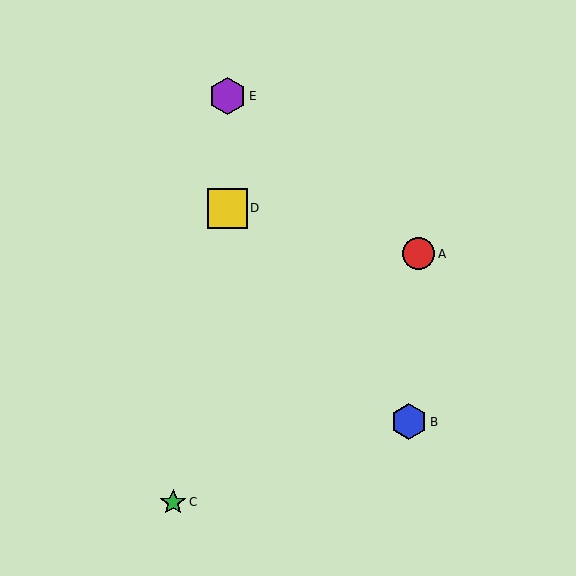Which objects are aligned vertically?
Objects D, E are aligned vertically.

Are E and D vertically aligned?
Yes, both are at x≈227.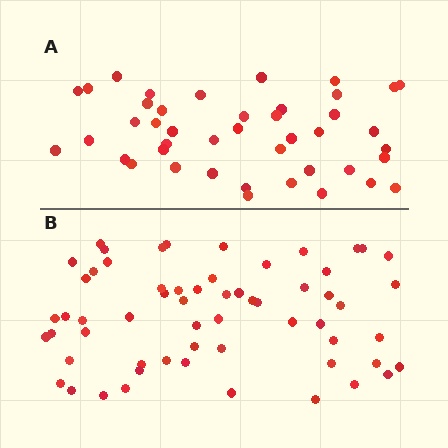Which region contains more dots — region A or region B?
Region B (the bottom region) has more dots.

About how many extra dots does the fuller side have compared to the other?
Region B has approximately 15 more dots than region A.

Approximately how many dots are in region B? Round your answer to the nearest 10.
About 60 dots.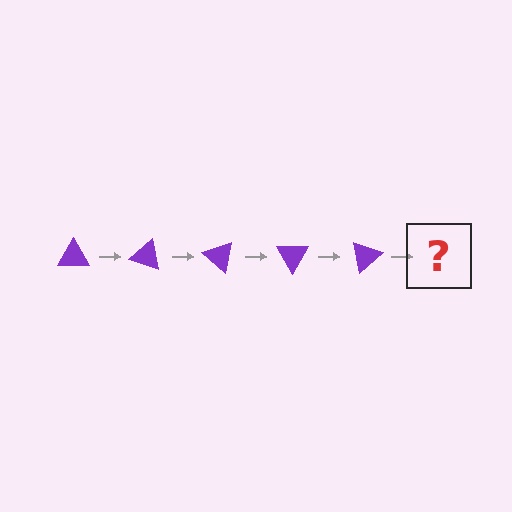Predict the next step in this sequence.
The next step is a purple triangle rotated 100 degrees.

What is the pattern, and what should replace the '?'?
The pattern is that the triangle rotates 20 degrees each step. The '?' should be a purple triangle rotated 100 degrees.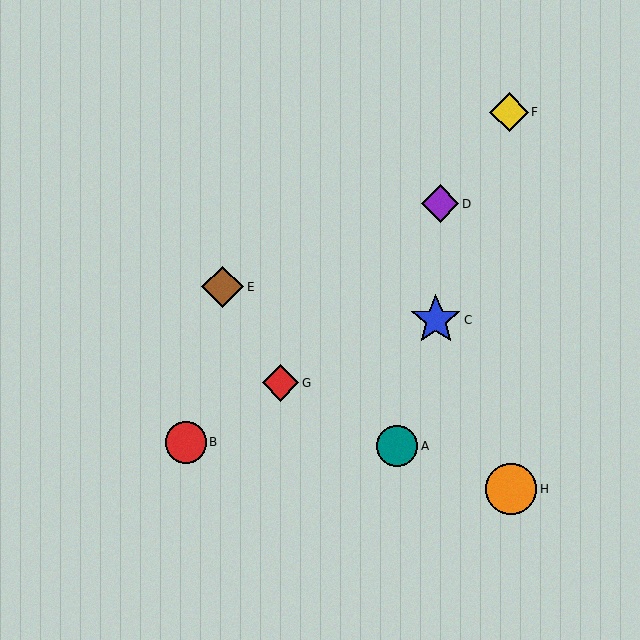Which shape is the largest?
The orange circle (labeled H) is the largest.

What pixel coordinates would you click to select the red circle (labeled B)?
Click at (186, 442) to select the red circle B.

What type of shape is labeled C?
Shape C is a blue star.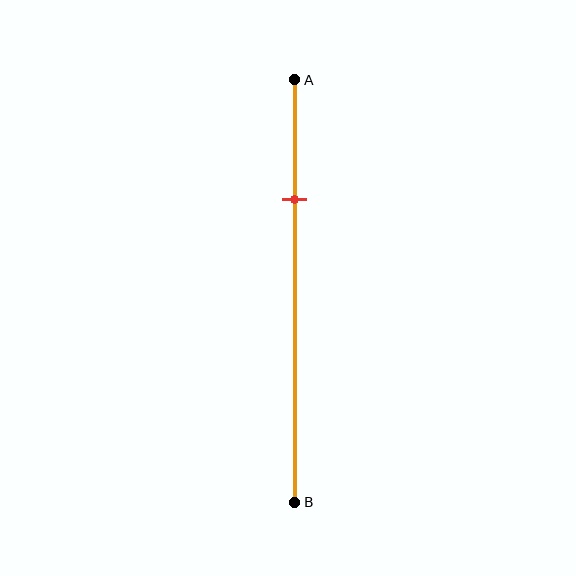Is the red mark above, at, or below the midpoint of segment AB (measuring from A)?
The red mark is above the midpoint of segment AB.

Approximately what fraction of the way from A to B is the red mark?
The red mark is approximately 30% of the way from A to B.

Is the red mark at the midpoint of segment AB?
No, the mark is at about 30% from A, not at the 50% midpoint.